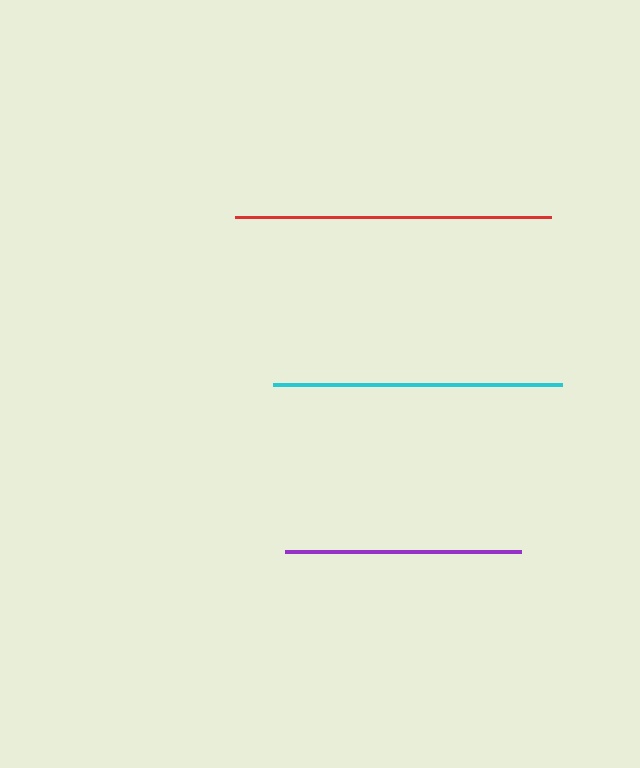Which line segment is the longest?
The red line is the longest at approximately 316 pixels.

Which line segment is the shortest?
The purple line is the shortest at approximately 236 pixels.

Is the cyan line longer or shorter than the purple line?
The cyan line is longer than the purple line.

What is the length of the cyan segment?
The cyan segment is approximately 289 pixels long.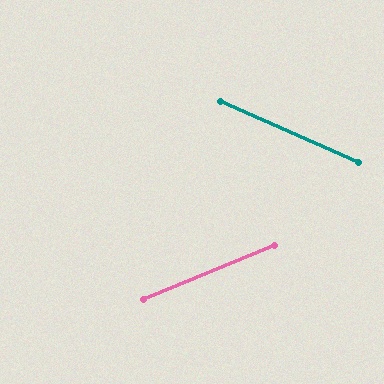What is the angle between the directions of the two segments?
Approximately 46 degrees.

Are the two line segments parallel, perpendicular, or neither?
Neither parallel nor perpendicular — they differ by about 46°.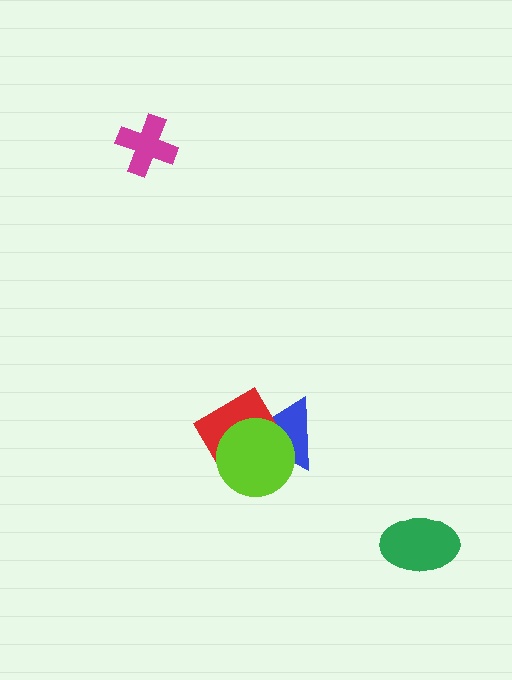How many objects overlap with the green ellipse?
0 objects overlap with the green ellipse.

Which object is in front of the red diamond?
The lime circle is in front of the red diamond.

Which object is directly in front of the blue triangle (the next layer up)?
The red diamond is directly in front of the blue triangle.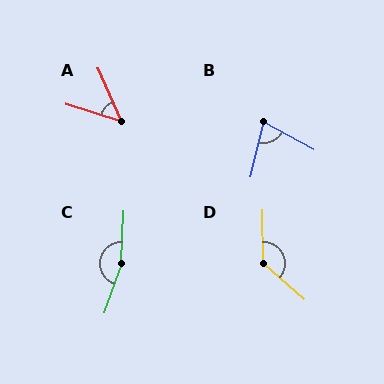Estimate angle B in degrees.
Approximately 75 degrees.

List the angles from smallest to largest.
A (49°), B (75°), D (132°), C (164°).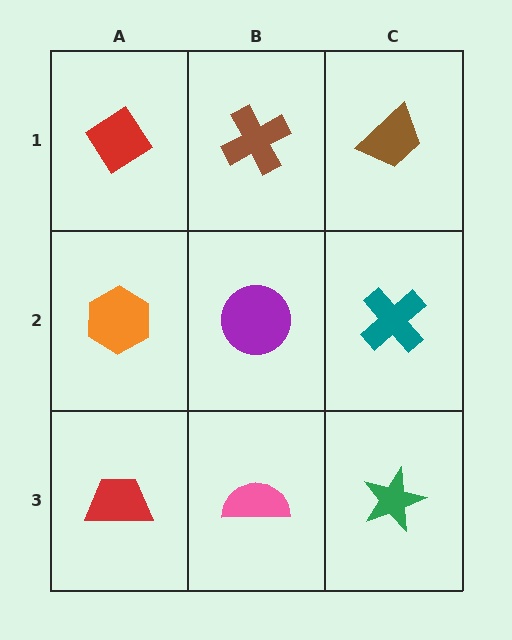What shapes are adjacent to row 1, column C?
A teal cross (row 2, column C), a brown cross (row 1, column B).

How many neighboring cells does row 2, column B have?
4.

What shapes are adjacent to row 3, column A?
An orange hexagon (row 2, column A), a pink semicircle (row 3, column B).